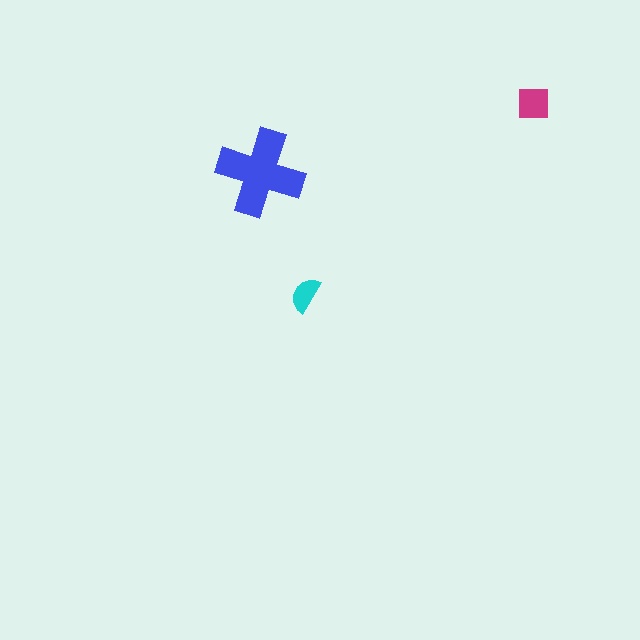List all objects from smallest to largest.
The cyan semicircle, the magenta square, the blue cross.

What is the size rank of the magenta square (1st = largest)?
2nd.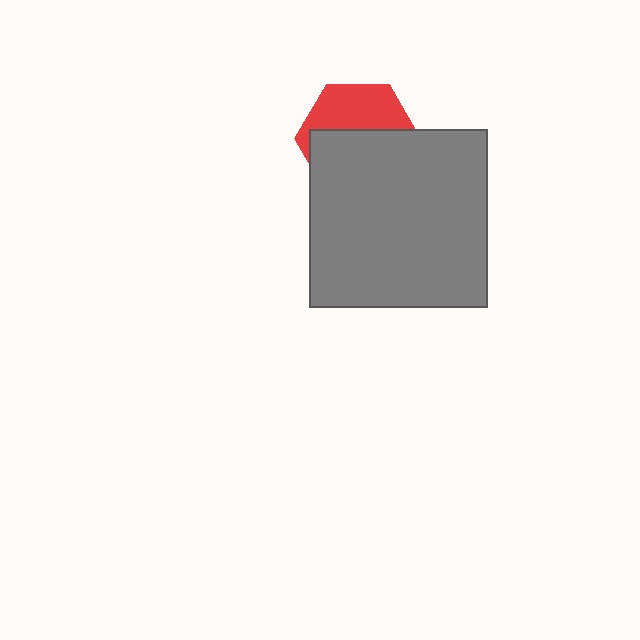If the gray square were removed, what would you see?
You would see the complete red hexagon.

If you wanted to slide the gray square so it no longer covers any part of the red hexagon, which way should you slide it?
Slide it down — that is the most direct way to separate the two shapes.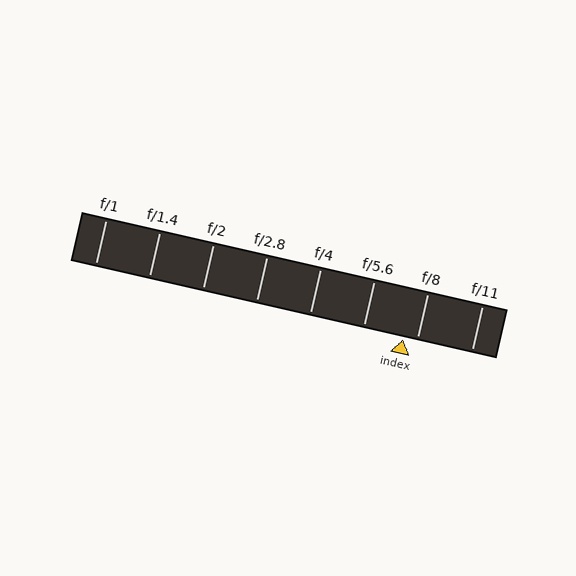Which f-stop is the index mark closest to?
The index mark is closest to f/8.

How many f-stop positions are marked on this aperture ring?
There are 8 f-stop positions marked.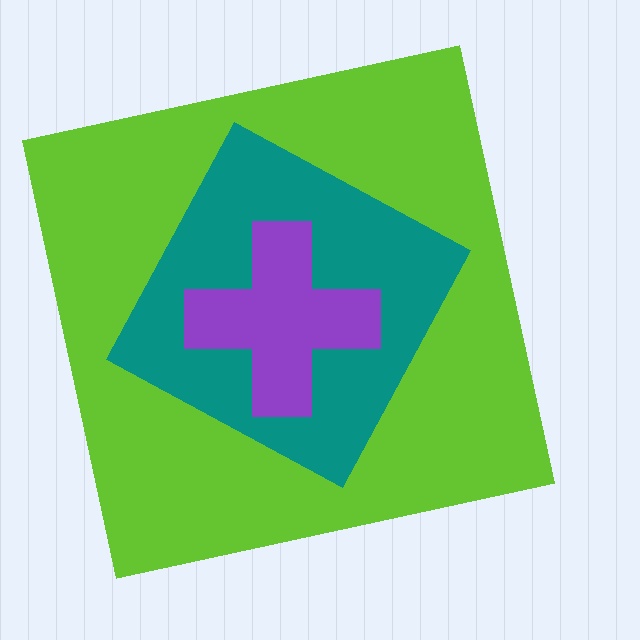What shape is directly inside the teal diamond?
The purple cross.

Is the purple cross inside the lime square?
Yes.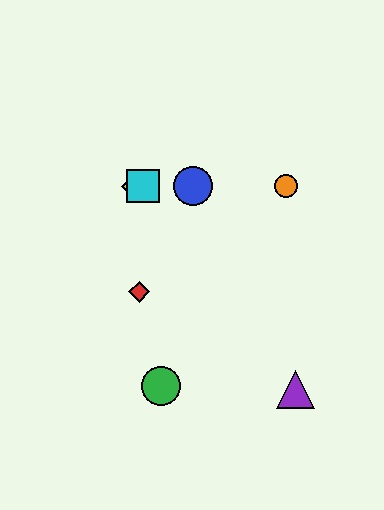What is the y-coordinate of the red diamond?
The red diamond is at y≈292.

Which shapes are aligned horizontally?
The blue circle, the yellow diamond, the orange circle, the cyan square are aligned horizontally.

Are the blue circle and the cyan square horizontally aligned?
Yes, both are at y≈186.